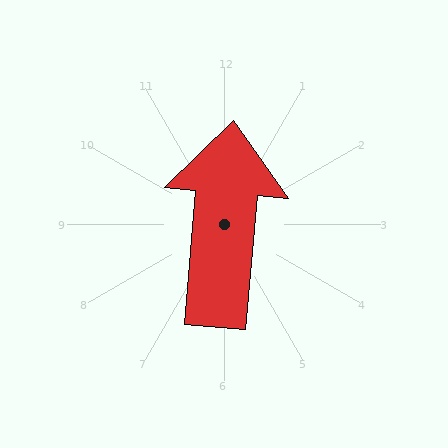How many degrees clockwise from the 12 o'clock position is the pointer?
Approximately 5 degrees.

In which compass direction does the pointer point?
North.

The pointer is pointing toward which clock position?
Roughly 12 o'clock.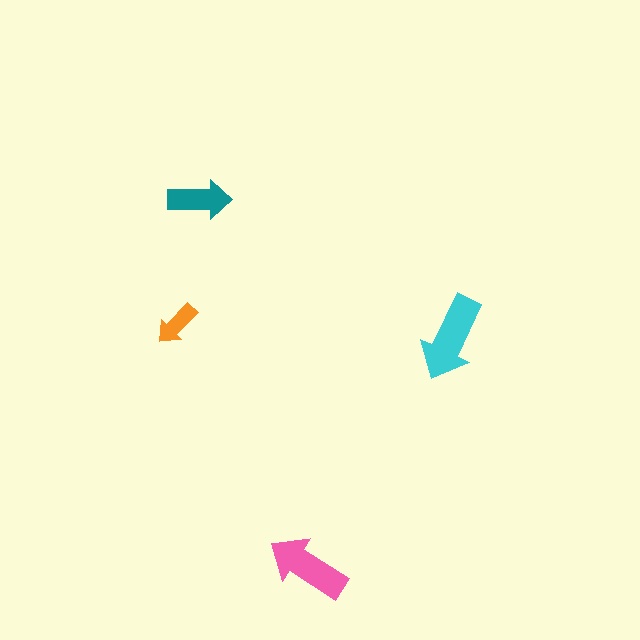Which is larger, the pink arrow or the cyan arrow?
The cyan one.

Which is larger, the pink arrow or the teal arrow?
The pink one.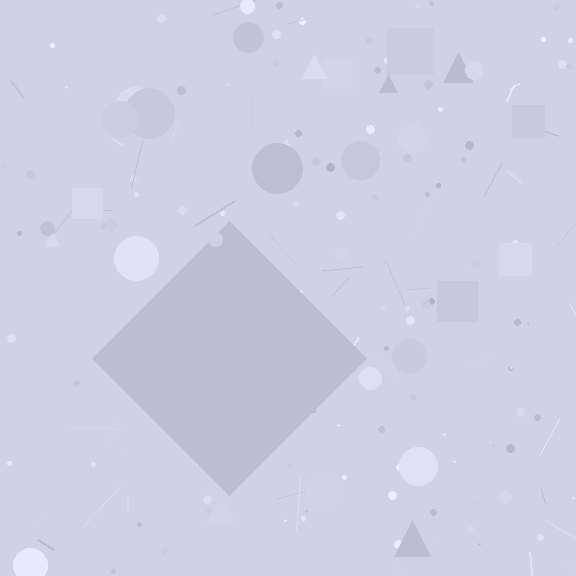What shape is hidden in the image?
A diamond is hidden in the image.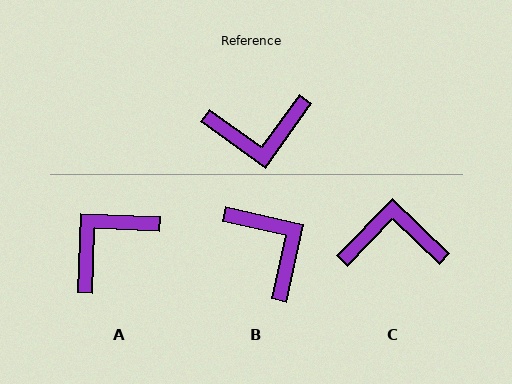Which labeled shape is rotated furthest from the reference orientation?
C, about 172 degrees away.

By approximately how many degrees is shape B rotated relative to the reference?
Approximately 113 degrees counter-clockwise.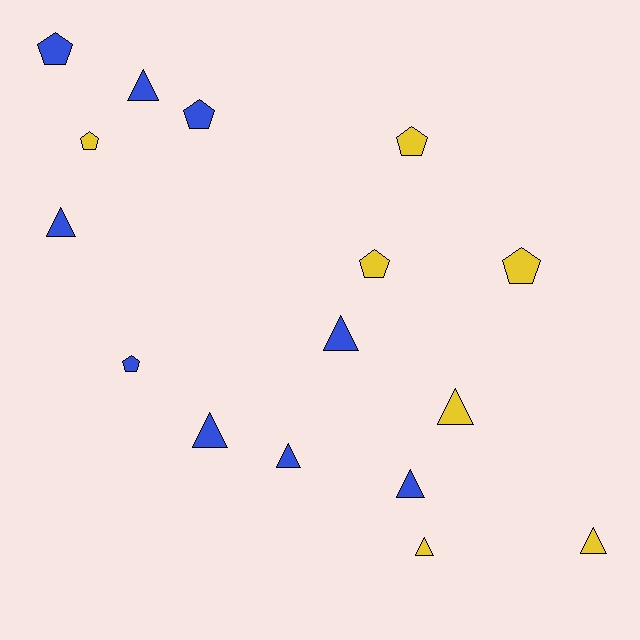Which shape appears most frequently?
Triangle, with 9 objects.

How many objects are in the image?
There are 16 objects.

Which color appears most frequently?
Blue, with 9 objects.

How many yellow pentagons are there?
There are 4 yellow pentagons.